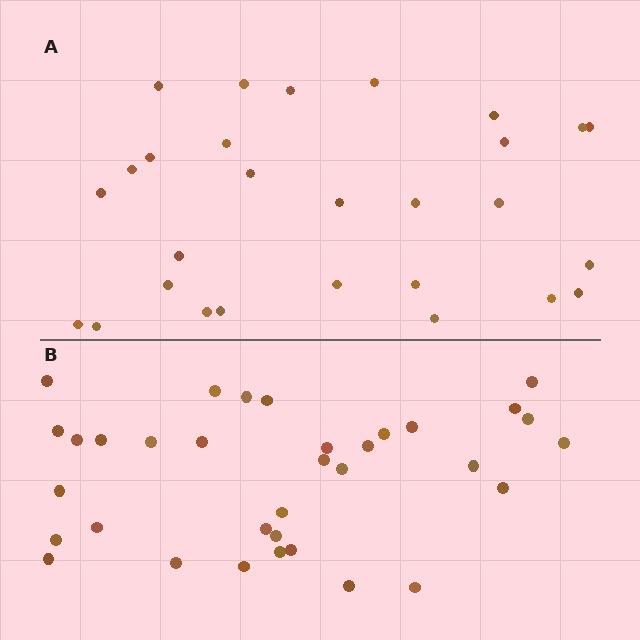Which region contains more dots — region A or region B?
Region B (the bottom region) has more dots.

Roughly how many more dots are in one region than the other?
Region B has about 6 more dots than region A.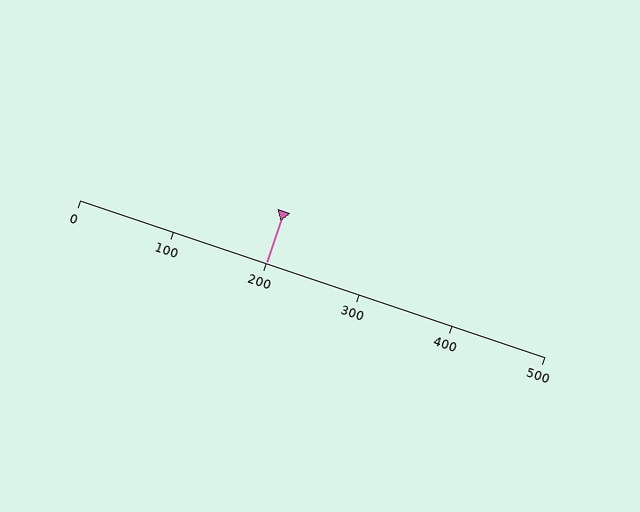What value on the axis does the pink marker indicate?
The marker indicates approximately 200.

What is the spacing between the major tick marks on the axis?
The major ticks are spaced 100 apart.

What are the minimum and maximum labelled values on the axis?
The axis runs from 0 to 500.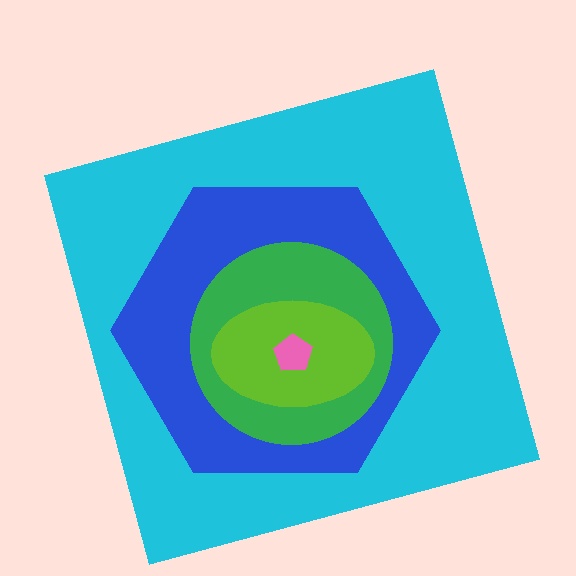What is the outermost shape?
The cyan square.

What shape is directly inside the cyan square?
The blue hexagon.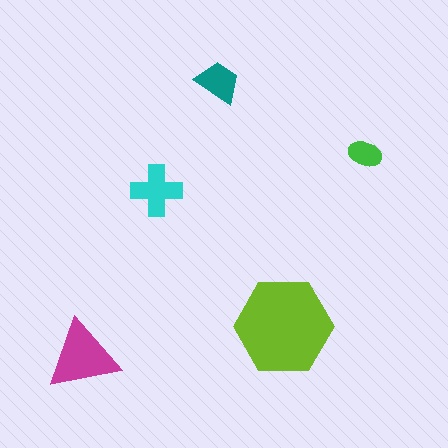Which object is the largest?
The lime hexagon.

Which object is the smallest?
The green ellipse.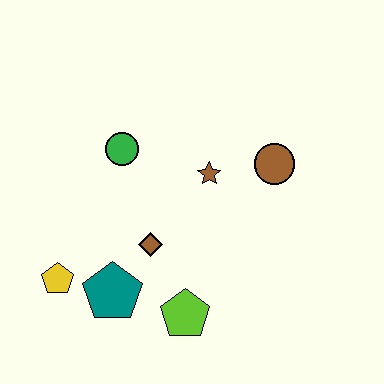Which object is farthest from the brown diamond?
The brown circle is farthest from the brown diamond.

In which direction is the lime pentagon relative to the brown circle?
The lime pentagon is below the brown circle.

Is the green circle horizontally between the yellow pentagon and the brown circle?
Yes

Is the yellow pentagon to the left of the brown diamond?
Yes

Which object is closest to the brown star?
The brown circle is closest to the brown star.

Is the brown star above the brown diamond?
Yes